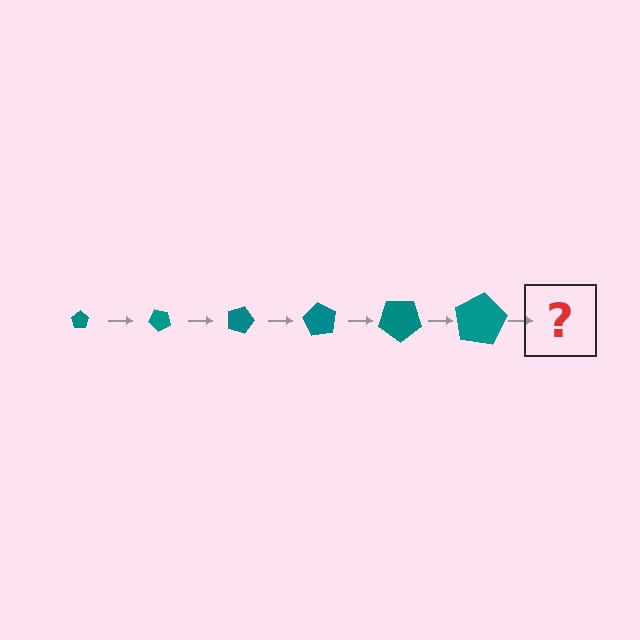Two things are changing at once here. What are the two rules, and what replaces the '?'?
The two rules are that the pentagon grows larger each step and it rotates 45 degrees each step. The '?' should be a pentagon, larger than the previous one and rotated 270 degrees from the start.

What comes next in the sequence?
The next element should be a pentagon, larger than the previous one and rotated 270 degrees from the start.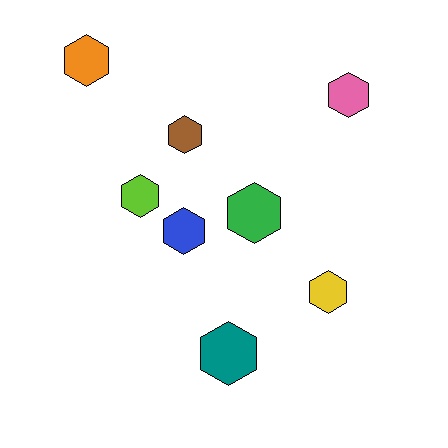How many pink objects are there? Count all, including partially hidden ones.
There is 1 pink object.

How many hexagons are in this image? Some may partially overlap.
There are 8 hexagons.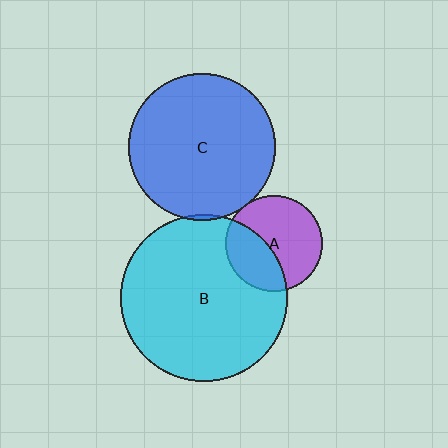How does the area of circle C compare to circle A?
Approximately 2.3 times.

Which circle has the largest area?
Circle B (cyan).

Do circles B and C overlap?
Yes.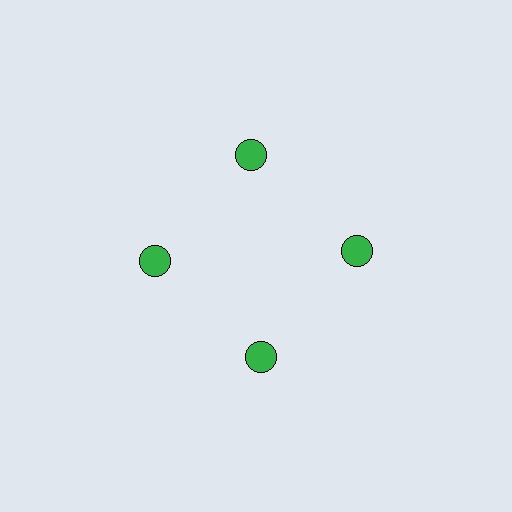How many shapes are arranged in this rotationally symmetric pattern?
There are 4 shapes, arranged in 4 groups of 1.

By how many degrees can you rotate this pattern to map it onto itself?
The pattern maps onto itself every 90 degrees of rotation.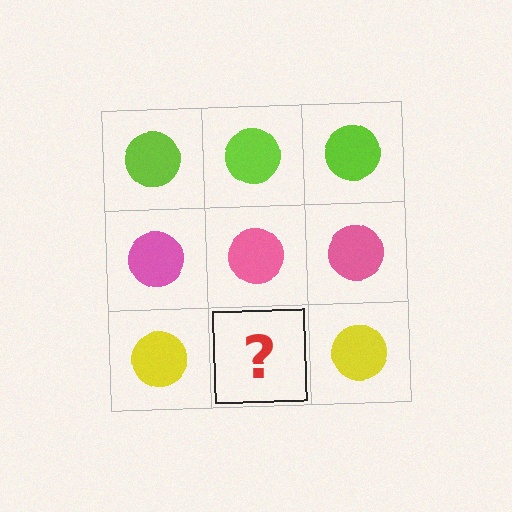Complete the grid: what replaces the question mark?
The question mark should be replaced with a yellow circle.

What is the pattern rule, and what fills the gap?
The rule is that each row has a consistent color. The gap should be filled with a yellow circle.